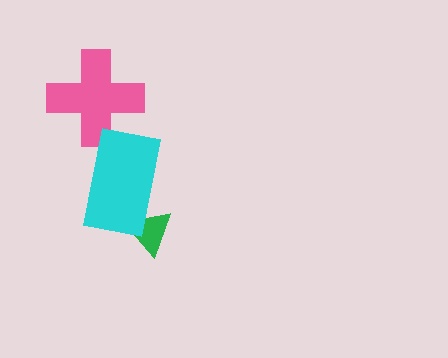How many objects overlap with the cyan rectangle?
1 object overlaps with the cyan rectangle.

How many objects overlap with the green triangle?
1 object overlaps with the green triangle.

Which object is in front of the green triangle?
The cyan rectangle is in front of the green triangle.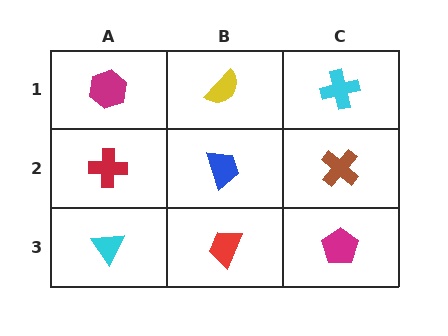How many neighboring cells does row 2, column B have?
4.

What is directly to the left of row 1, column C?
A yellow semicircle.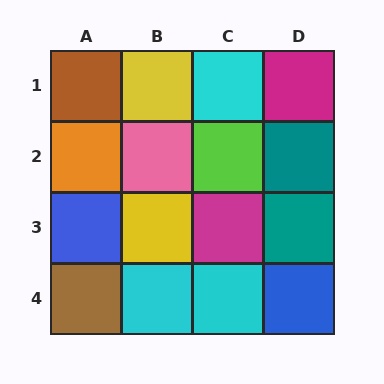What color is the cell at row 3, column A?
Blue.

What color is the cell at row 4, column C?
Cyan.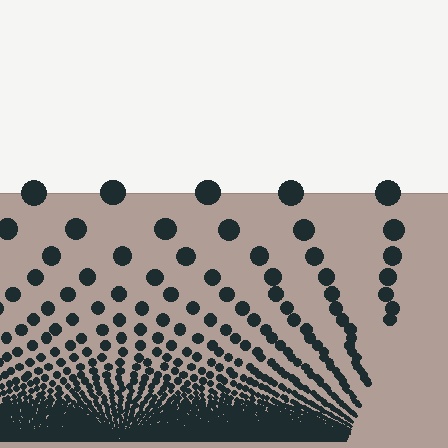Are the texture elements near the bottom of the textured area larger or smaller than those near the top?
Smaller. The gradient is inverted — elements near the bottom are smaller and denser.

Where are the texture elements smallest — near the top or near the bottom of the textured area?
Near the bottom.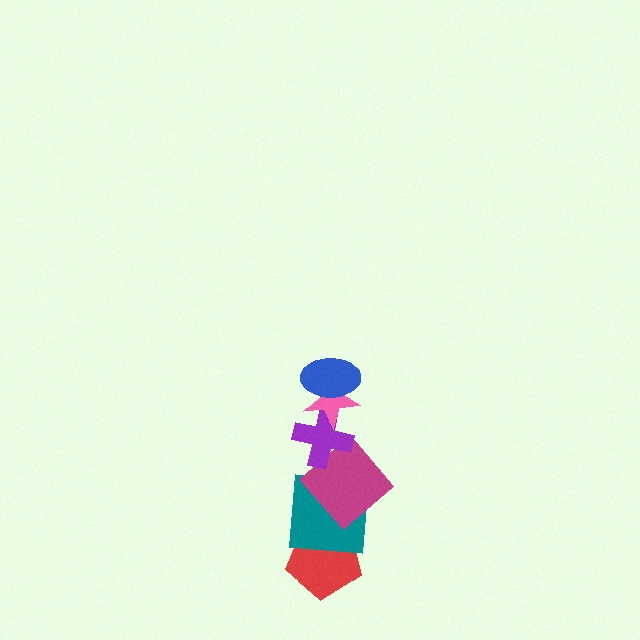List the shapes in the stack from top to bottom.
From top to bottom: the blue ellipse, the pink star, the purple cross, the magenta diamond, the teal square, the red pentagon.